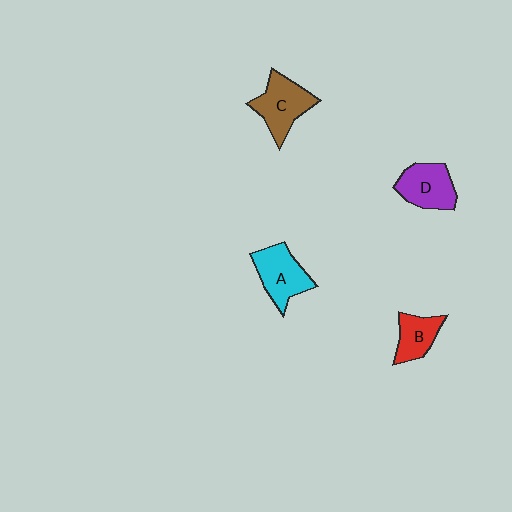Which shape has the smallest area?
Shape B (red).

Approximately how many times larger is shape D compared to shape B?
Approximately 1.3 times.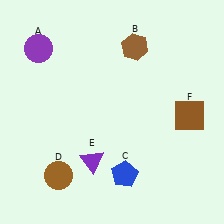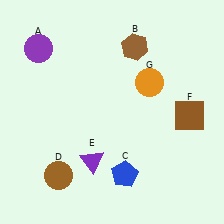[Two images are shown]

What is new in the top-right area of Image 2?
An orange circle (G) was added in the top-right area of Image 2.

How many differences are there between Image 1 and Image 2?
There is 1 difference between the two images.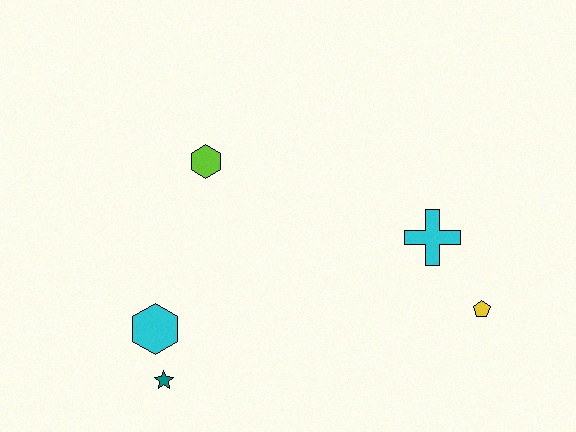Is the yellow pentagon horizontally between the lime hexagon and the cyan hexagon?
No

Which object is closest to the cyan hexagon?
The teal star is closest to the cyan hexagon.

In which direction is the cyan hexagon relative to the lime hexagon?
The cyan hexagon is below the lime hexagon.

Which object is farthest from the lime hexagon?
The yellow pentagon is farthest from the lime hexagon.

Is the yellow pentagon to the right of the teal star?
Yes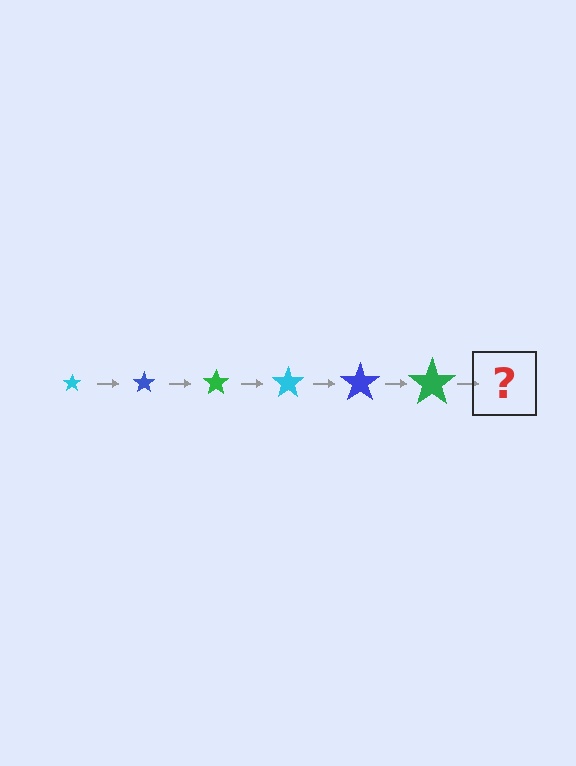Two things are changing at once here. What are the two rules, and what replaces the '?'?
The two rules are that the star grows larger each step and the color cycles through cyan, blue, and green. The '?' should be a cyan star, larger than the previous one.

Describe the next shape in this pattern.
It should be a cyan star, larger than the previous one.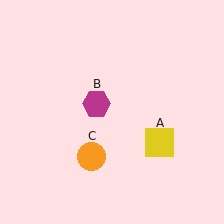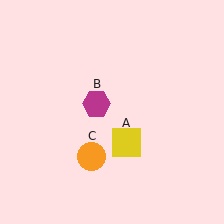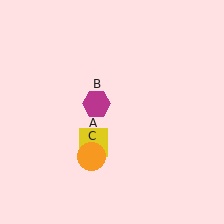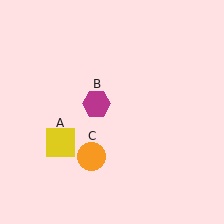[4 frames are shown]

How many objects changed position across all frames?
1 object changed position: yellow square (object A).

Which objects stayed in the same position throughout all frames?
Magenta hexagon (object B) and orange circle (object C) remained stationary.